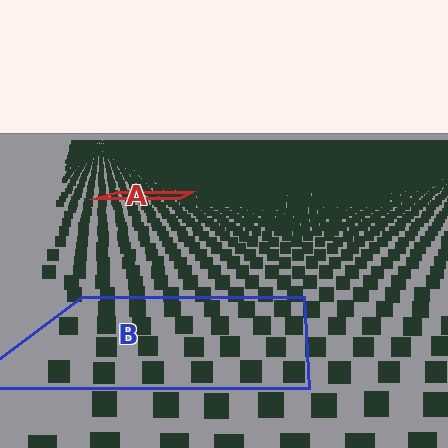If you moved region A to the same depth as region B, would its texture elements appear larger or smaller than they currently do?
They would appear larger. At a closer depth, the same texture elements are projected at a bigger on-screen size.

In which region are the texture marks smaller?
The texture marks are smaller in region A, because it is farther away.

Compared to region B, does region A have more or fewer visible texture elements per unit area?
Region A has more texture elements per unit area — they are packed more densely because it is farther away.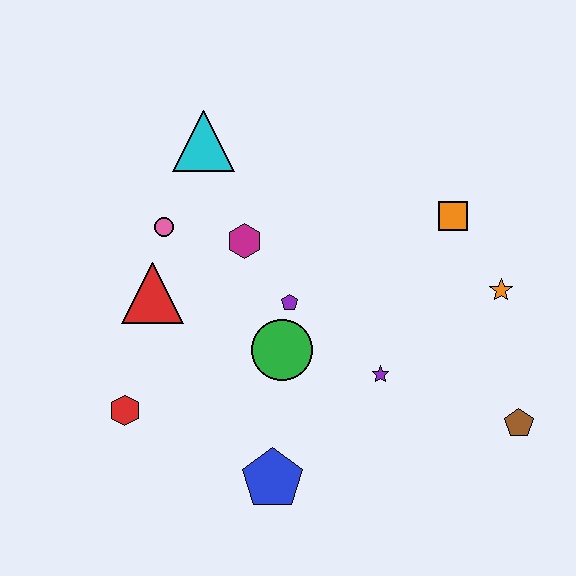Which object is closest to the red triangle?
The pink circle is closest to the red triangle.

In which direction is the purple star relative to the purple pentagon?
The purple star is to the right of the purple pentagon.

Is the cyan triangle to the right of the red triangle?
Yes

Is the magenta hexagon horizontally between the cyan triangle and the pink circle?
No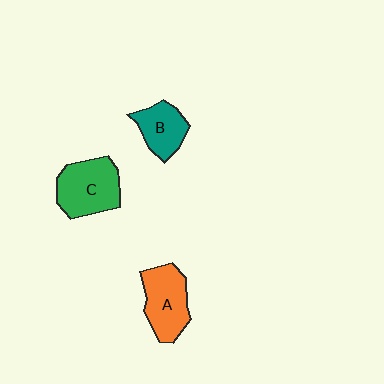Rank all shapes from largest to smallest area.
From largest to smallest: C (green), A (orange), B (teal).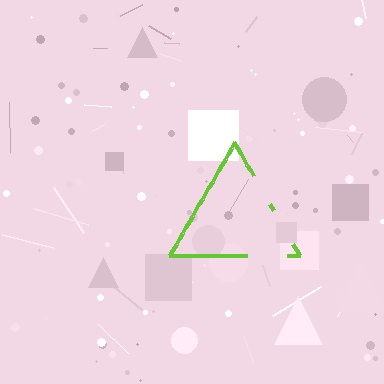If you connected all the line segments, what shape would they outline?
They would outline a triangle.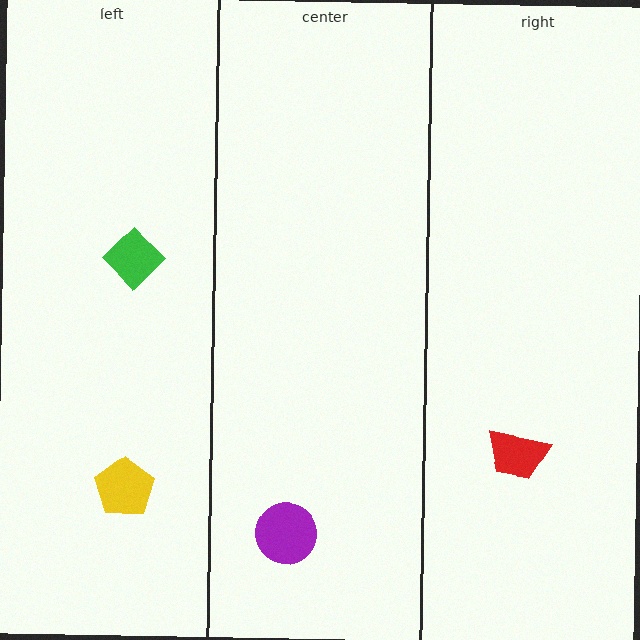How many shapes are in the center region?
1.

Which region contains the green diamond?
The left region.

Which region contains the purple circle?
The center region.